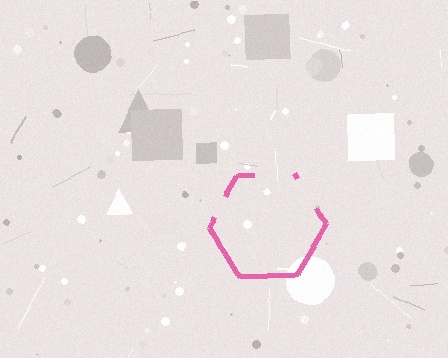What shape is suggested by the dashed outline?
The dashed outline suggests a hexagon.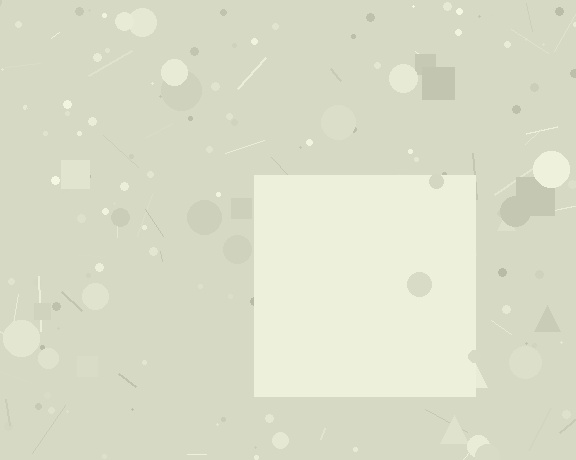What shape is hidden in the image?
A square is hidden in the image.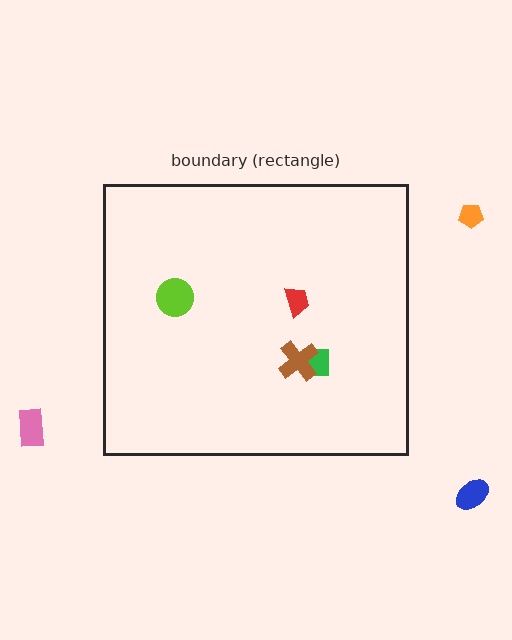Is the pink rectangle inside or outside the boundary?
Outside.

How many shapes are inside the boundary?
4 inside, 3 outside.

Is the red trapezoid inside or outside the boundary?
Inside.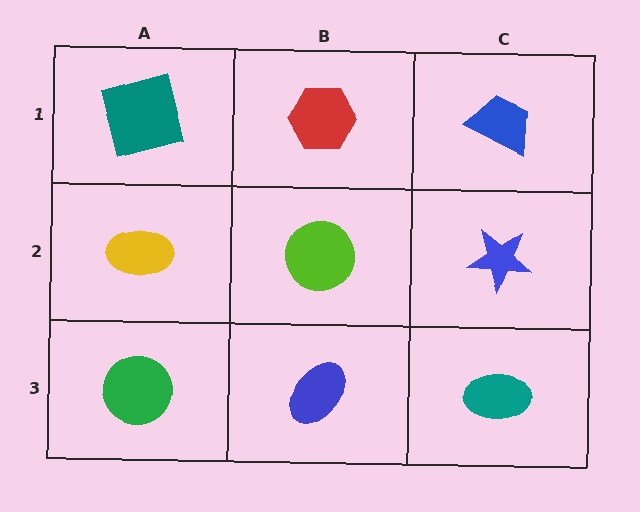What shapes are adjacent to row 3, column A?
A yellow ellipse (row 2, column A), a blue ellipse (row 3, column B).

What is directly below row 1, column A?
A yellow ellipse.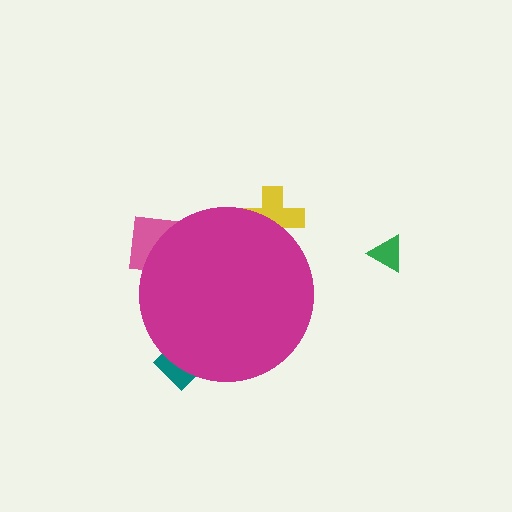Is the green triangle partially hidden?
No, the green triangle is fully visible.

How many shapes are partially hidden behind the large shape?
3 shapes are partially hidden.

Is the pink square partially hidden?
Yes, the pink square is partially hidden behind the magenta circle.